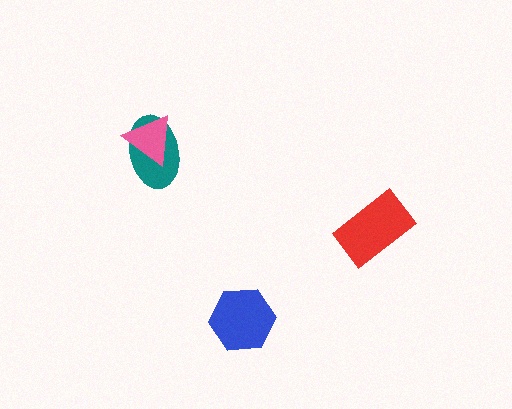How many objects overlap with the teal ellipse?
1 object overlaps with the teal ellipse.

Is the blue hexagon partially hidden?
No, no other shape covers it.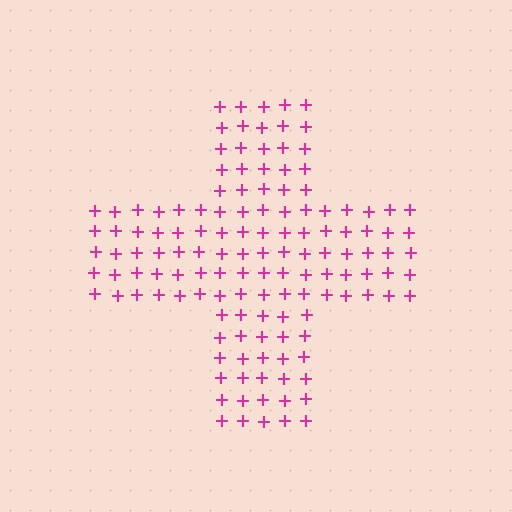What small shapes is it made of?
It is made of small plus signs.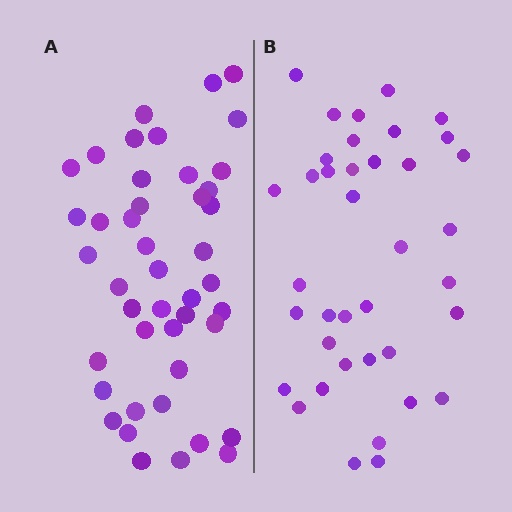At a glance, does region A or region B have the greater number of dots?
Region A (the left region) has more dots.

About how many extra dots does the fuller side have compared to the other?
Region A has about 6 more dots than region B.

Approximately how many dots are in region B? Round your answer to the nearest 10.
About 40 dots. (The exact count is 38, which rounds to 40.)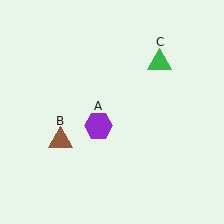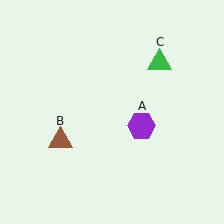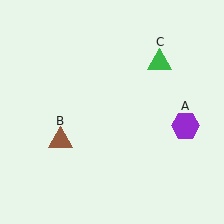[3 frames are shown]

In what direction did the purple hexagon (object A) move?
The purple hexagon (object A) moved right.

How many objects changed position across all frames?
1 object changed position: purple hexagon (object A).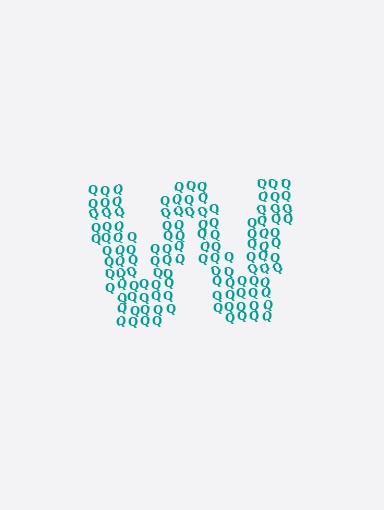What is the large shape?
The large shape is the letter W.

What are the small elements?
The small elements are letter Q's.